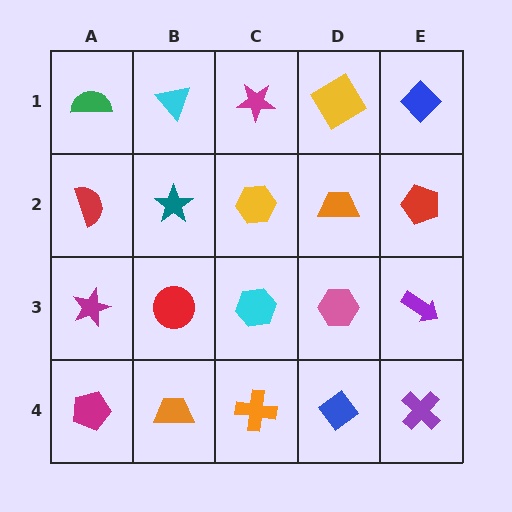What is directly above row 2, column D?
A yellow diamond.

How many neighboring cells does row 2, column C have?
4.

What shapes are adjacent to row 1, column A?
A red semicircle (row 2, column A), a cyan triangle (row 1, column B).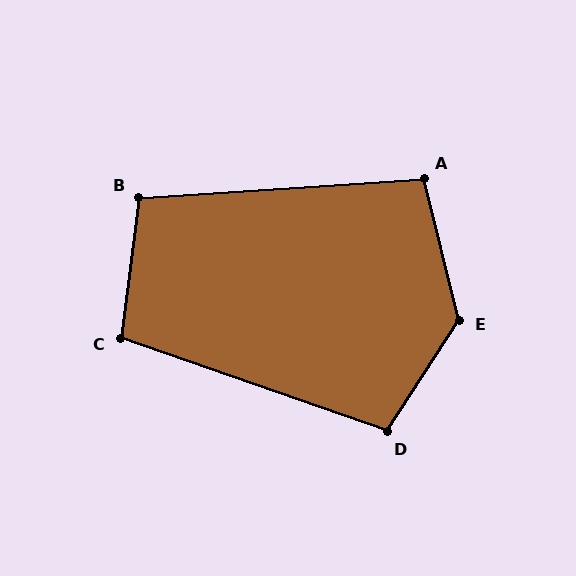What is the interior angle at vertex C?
Approximately 102 degrees (obtuse).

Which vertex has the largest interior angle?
E, at approximately 133 degrees.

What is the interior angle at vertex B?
Approximately 101 degrees (obtuse).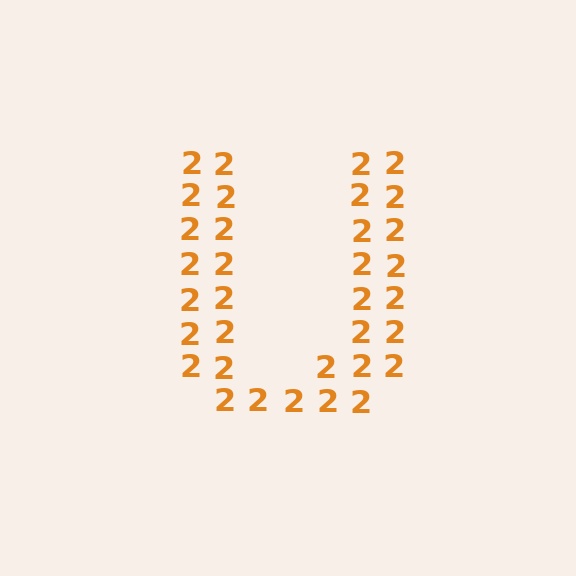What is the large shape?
The large shape is the letter U.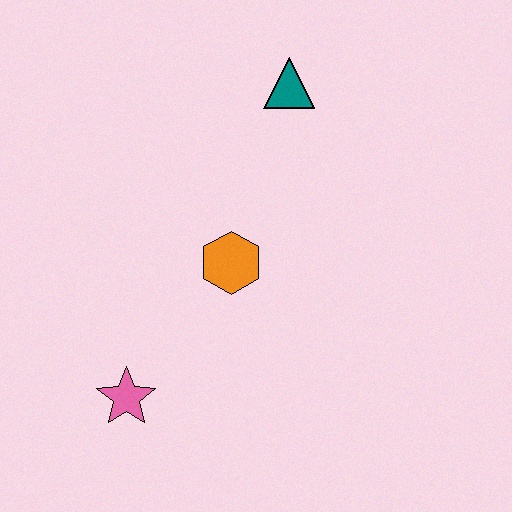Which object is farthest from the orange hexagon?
The teal triangle is farthest from the orange hexagon.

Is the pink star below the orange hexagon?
Yes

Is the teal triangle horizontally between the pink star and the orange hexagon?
No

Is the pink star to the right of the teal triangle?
No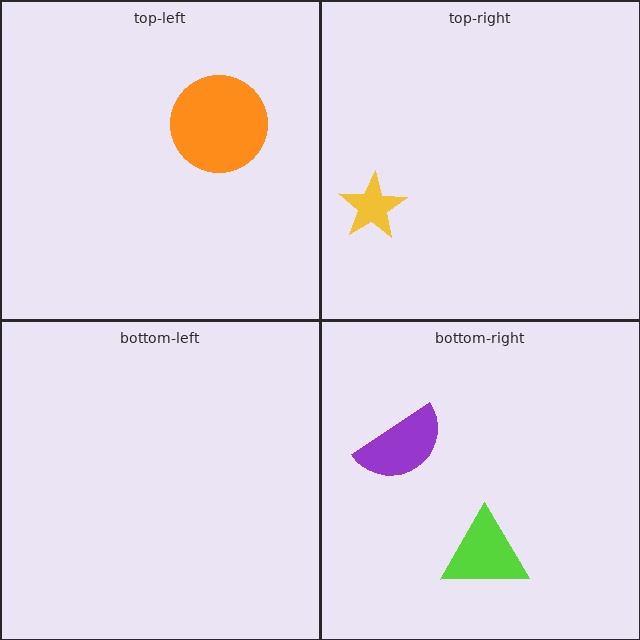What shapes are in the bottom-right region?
The purple semicircle, the lime triangle.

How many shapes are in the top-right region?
1.